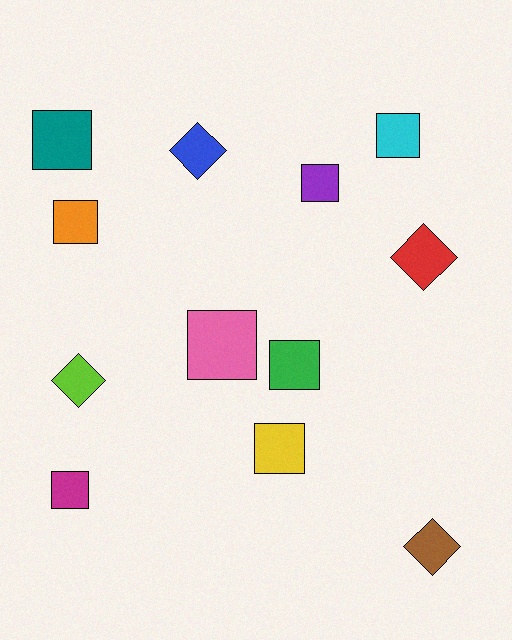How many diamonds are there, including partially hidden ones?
There are 4 diamonds.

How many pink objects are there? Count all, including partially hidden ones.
There is 1 pink object.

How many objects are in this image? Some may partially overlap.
There are 12 objects.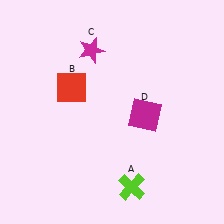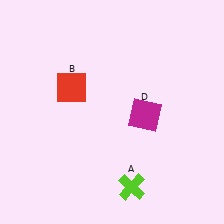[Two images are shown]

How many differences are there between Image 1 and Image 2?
There is 1 difference between the two images.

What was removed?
The magenta star (C) was removed in Image 2.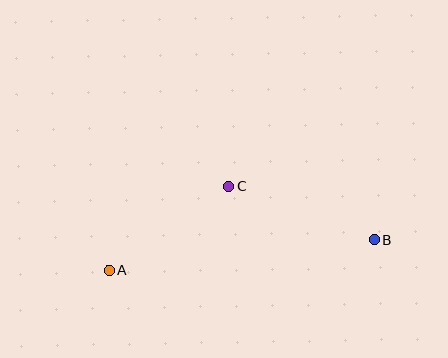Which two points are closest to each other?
Points A and C are closest to each other.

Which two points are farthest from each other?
Points A and B are farthest from each other.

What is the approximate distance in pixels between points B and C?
The distance between B and C is approximately 155 pixels.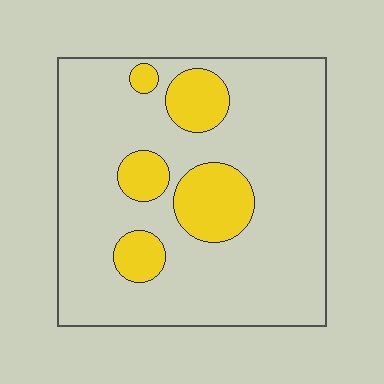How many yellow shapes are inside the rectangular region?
5.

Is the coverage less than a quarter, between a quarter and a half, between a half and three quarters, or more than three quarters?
Less than a quarter.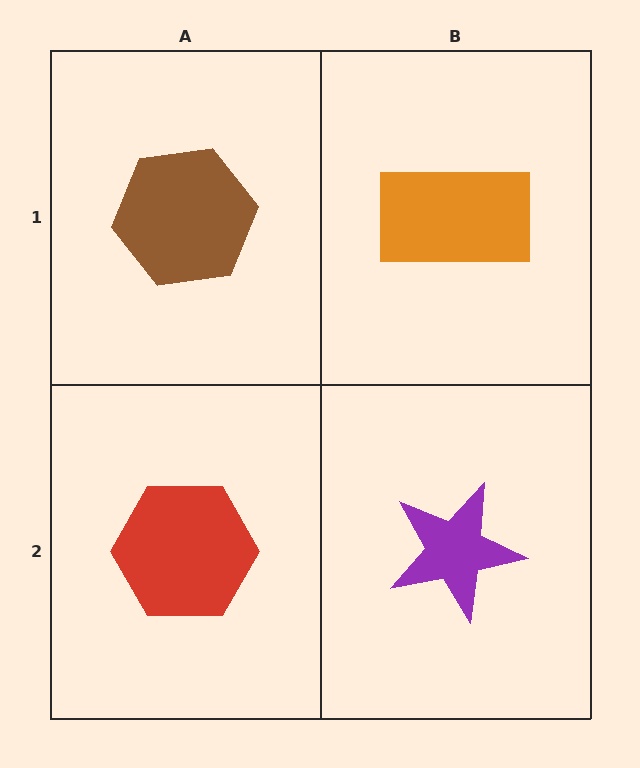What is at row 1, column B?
An orange rectangle.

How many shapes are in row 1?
2 shapes.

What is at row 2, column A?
A red hexagon.